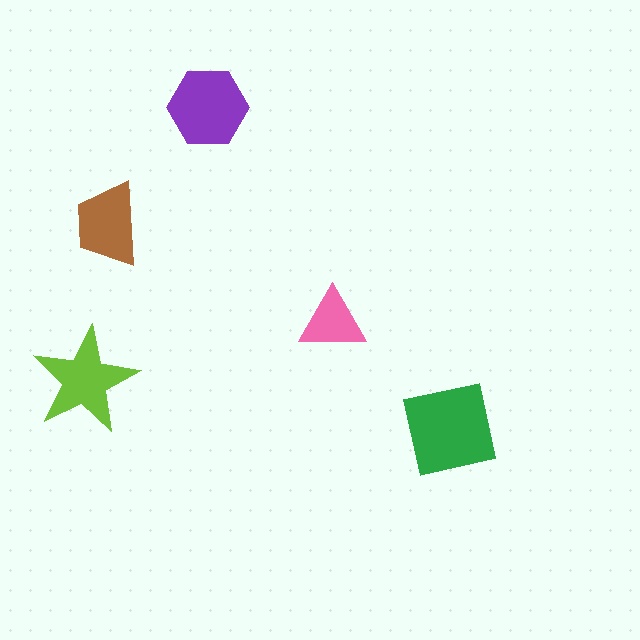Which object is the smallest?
The pink triangle.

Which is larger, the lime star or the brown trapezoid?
The lime star.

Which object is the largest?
The green square.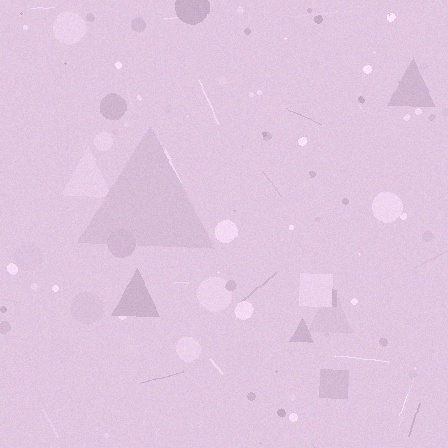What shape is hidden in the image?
A triangle is hidden in the image.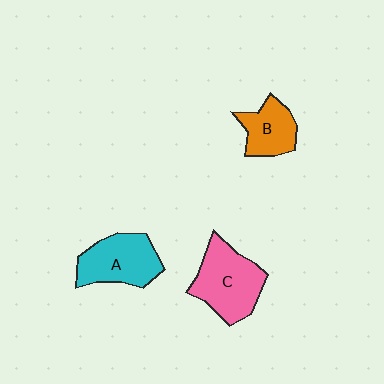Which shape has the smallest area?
Shape B (orange).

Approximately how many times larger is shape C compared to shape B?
Approximately 1.6 times.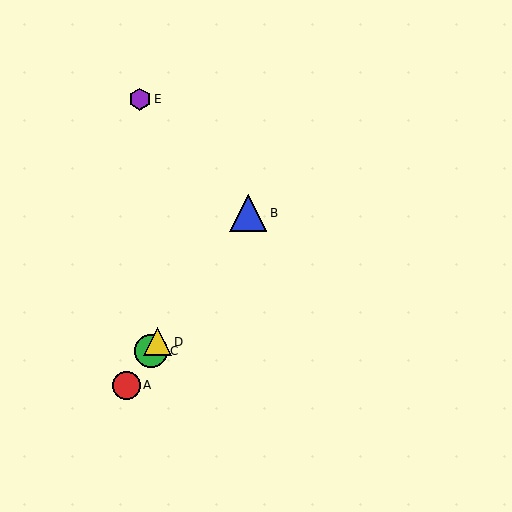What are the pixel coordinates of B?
Object B is at (248, 213).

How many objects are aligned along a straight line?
4 objects (A, B, C, D) are aligned along a straight line.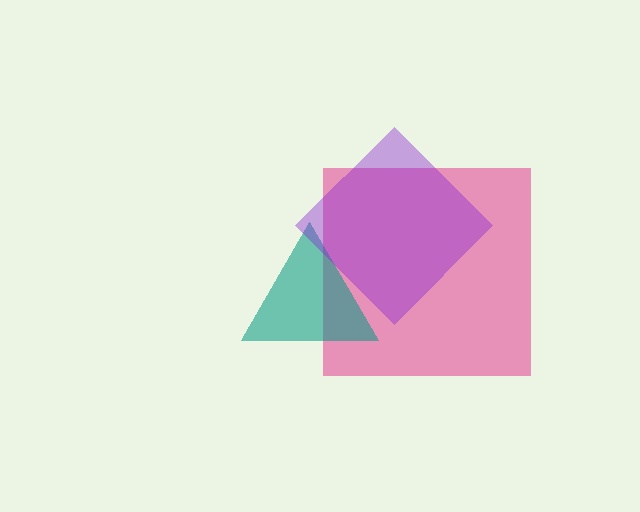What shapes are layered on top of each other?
The layered shapes are: a pink square, a teal triangle, a purple diamond.